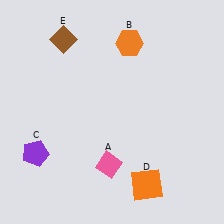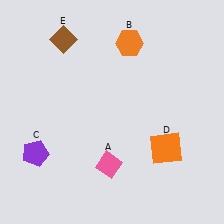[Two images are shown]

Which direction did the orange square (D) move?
The orange square (D) moved up.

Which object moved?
The orange square (D) moved up.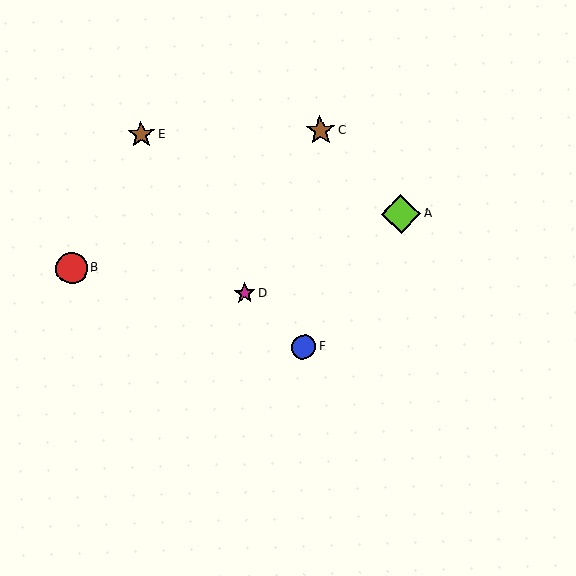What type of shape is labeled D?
Shape D is a magenta star.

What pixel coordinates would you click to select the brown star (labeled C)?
Click at (320, 131) to select the brown star C.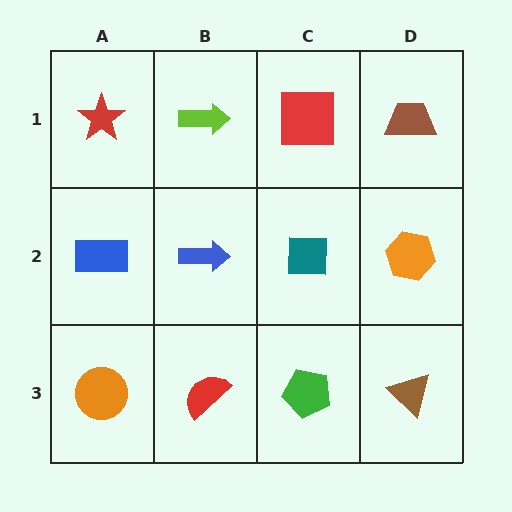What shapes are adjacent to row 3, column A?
A blue rectangle (row 2, column A), a red semicircle (row 3, column B).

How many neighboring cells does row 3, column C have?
3.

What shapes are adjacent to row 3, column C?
A teal square (row 2, column C), a red semicircle (row 3, column B), a brown triangle (row 3, column D).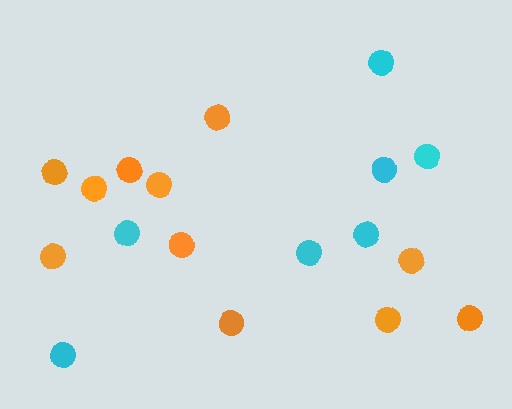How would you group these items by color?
There are 2 groups: one group of cyan circles (7) and one group of orange circles (11).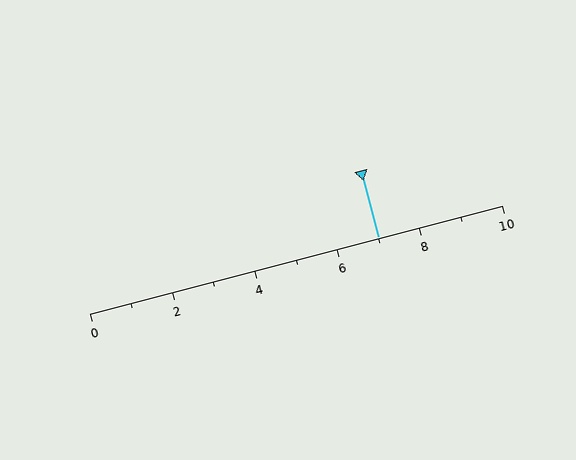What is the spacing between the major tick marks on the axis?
The major ticks are spaced 2 apart.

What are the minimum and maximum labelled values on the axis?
The axis runs from 0 to 10.